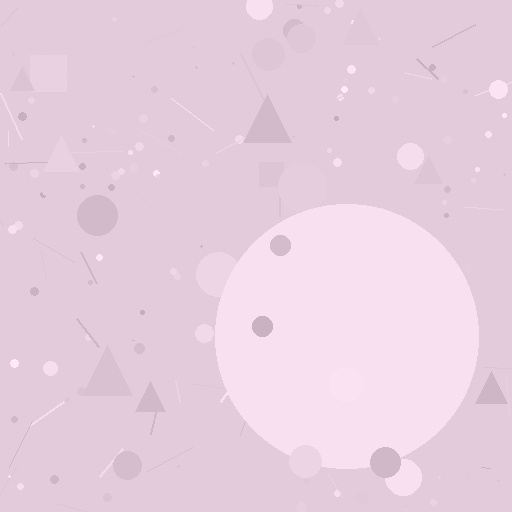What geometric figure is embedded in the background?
A circle is embedded in the background.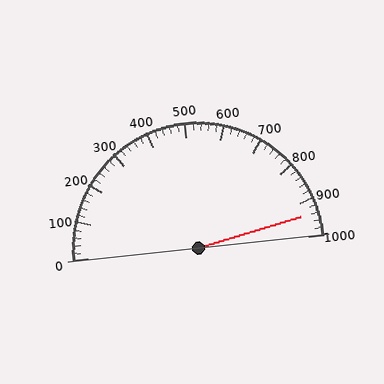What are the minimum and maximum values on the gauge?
The gauge ranges from 0 to 1000.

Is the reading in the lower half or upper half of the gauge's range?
The reading is in the upper half of the range (0 to 1000).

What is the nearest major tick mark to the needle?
The nearest major tick mark is 900.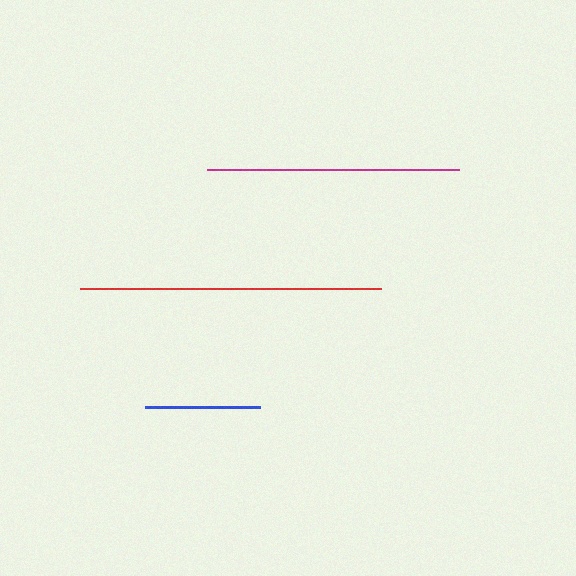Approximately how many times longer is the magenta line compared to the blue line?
The magenta line is approximately 2.2 times the length of the blue line.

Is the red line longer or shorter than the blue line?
The red line is longer than the blue line.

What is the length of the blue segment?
The blue segment is approximately 115 pixels long.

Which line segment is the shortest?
The blue line is the shortest at approximately 115 pixels.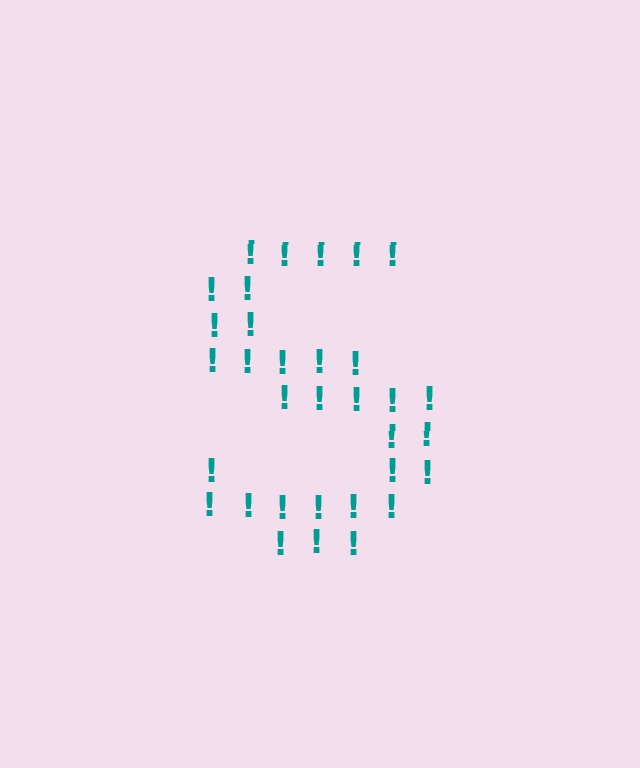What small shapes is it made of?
It is made of small exclamation marks.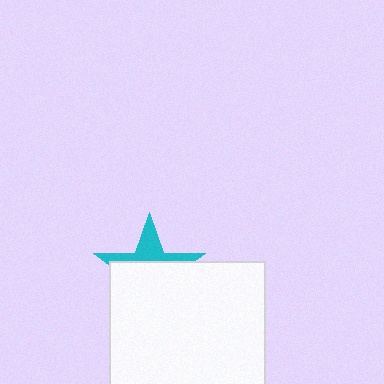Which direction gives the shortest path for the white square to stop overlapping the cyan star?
Moving down gives the shortest separation.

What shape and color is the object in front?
The object in front is a white square.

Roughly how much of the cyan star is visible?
A small part of it is visible (roughly 35%).